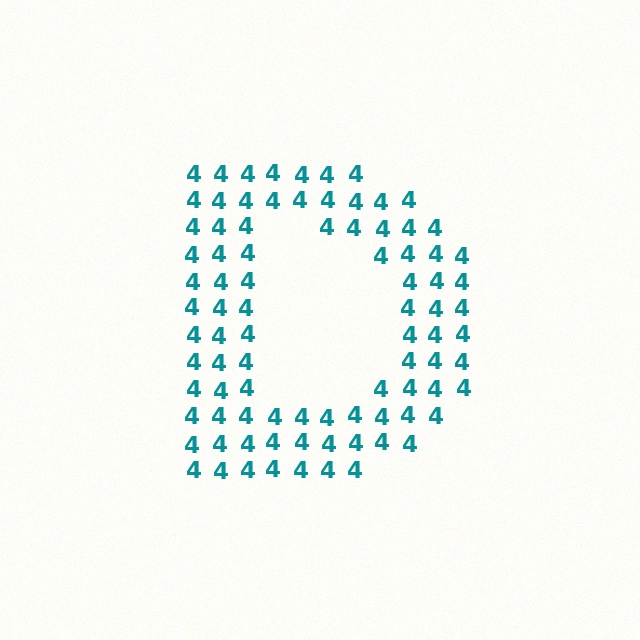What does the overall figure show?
The overall figure shows the letter D.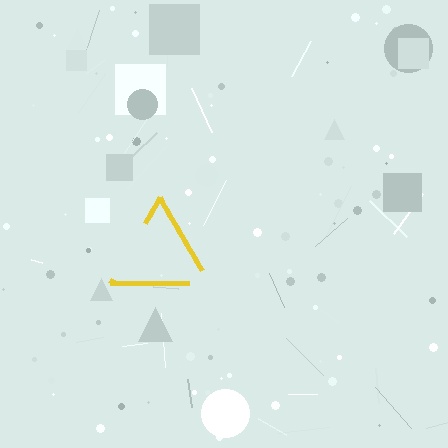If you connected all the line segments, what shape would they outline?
They would outline a triangle.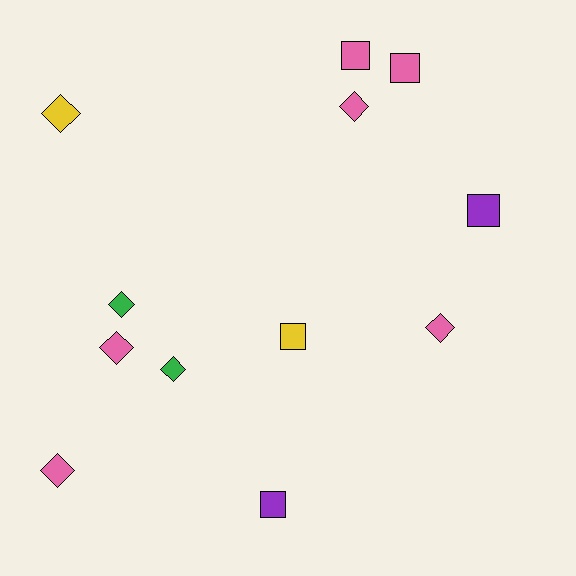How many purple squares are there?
There are 2 purple squares.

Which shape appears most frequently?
Diamond, with 7 objects.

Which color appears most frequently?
Pink, with 6 objects.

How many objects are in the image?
There are 12 objects.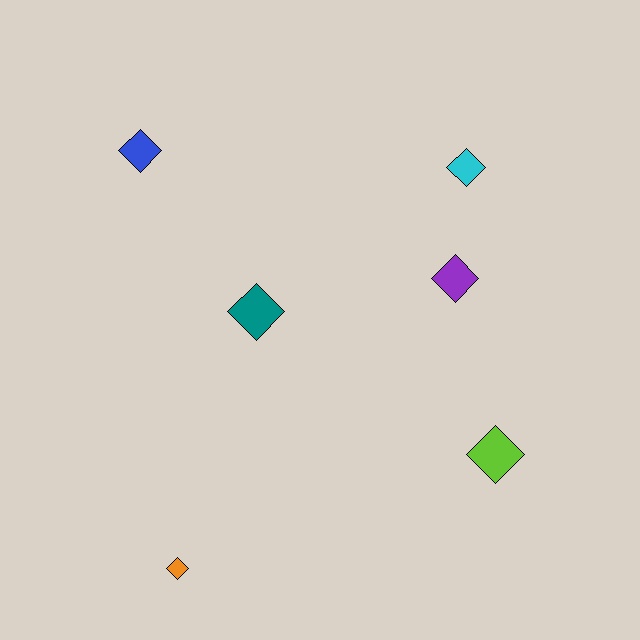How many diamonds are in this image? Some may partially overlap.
There are 6 diamonds.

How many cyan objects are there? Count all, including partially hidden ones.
There is 1 cyan object.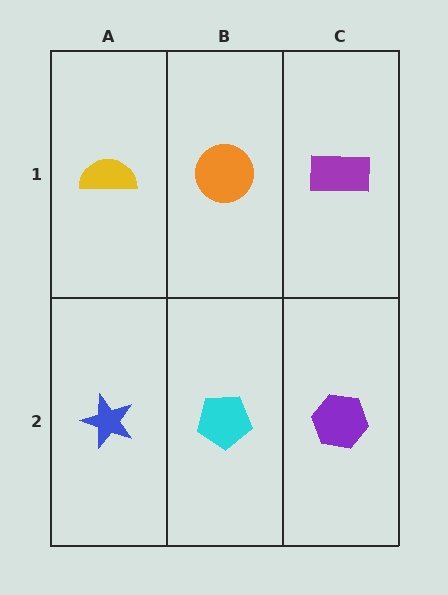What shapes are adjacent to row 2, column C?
A purple rectangle (row 1, column C), a cyan pentagon (row 2, column B).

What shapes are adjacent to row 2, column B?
An orange circle (row 1, column B), a blue star (row 2, column A), a purple hexagon (row 2, column C).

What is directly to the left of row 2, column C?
A cyan pentagon.